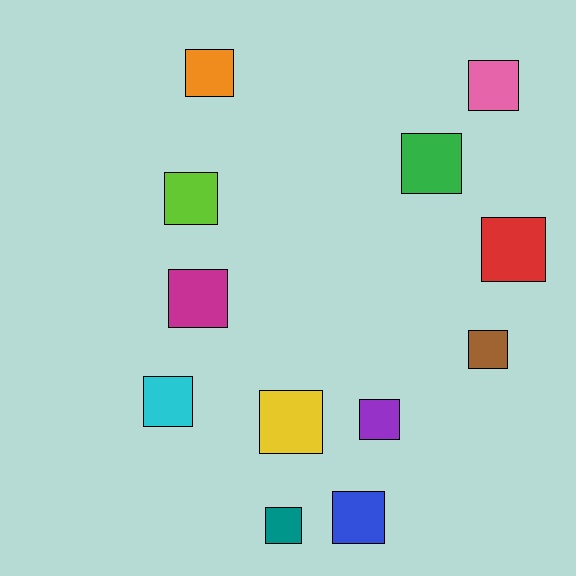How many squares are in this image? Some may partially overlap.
There are 12 squares.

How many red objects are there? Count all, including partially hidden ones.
There is 1 red object.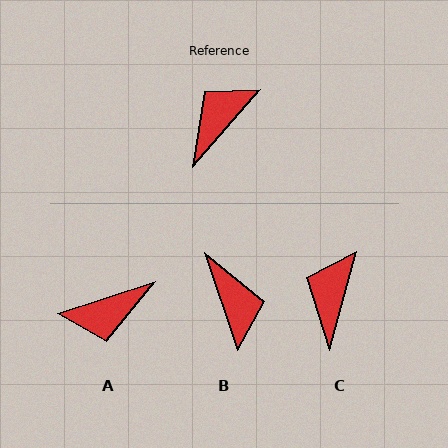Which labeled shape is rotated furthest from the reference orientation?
A, about 149 degrees away.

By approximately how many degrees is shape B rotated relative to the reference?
Approximately 121 degrees clockwise.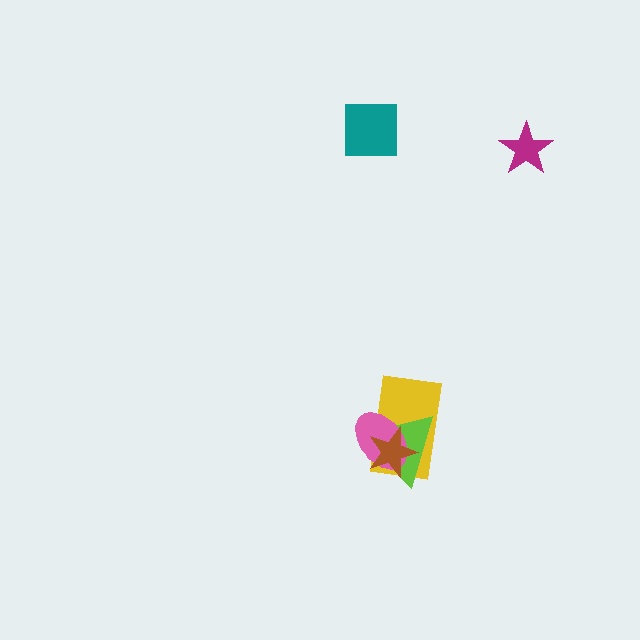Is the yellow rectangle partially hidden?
Yes, it is partially covered by another shape.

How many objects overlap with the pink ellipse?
3 objects overlap with the pink ellipse.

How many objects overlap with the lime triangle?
3 objects overlap with the lime triangle.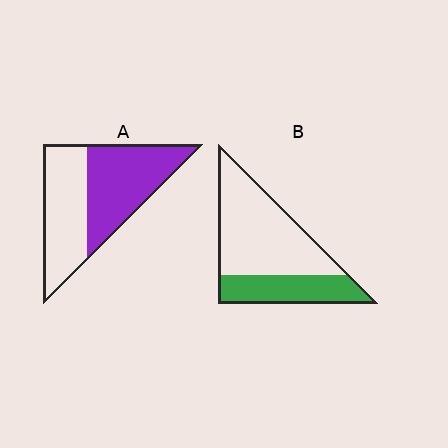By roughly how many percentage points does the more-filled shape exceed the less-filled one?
By roughly 20 percentage points (A over B).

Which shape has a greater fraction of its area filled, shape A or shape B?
Shape A.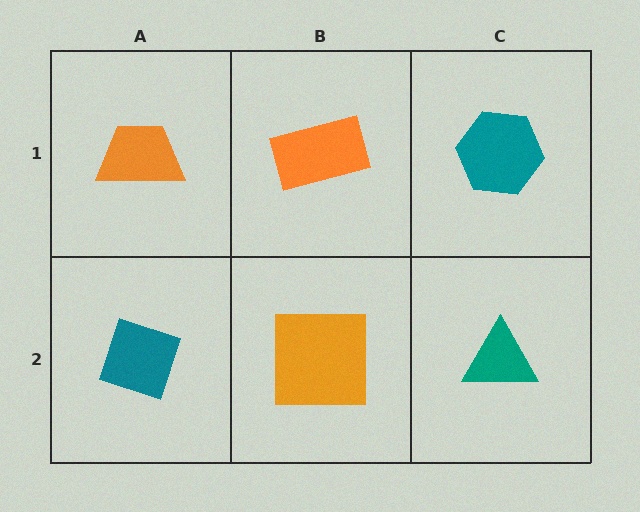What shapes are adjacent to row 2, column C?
A teal hexagon (row 1, column C), an orange square (row 2, column B).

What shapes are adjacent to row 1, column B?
An orange square (row 2, column B), an orange trapezoid (row 1, column A), a teal hexagon (row 1, column C).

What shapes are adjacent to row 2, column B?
An orange rectangle (row 1, column B), a teal diamond (row 2, column A), a teal triangle (row 2, column C).